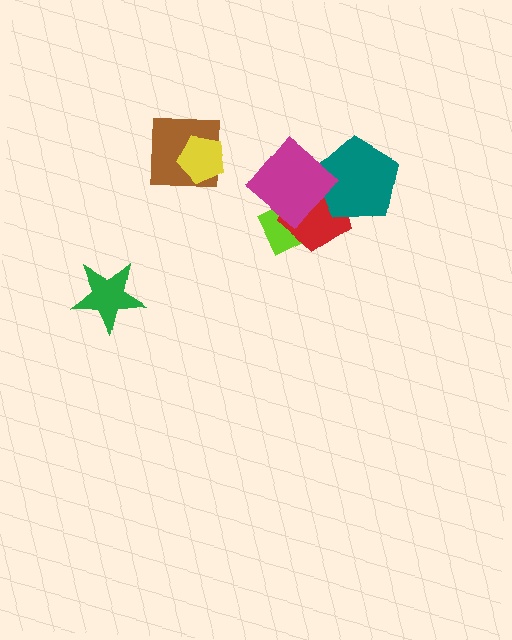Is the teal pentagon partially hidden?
Yes, it is partially covered by another shape.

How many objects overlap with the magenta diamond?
3 objects overlap with the magenta diamond.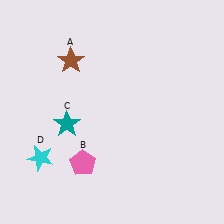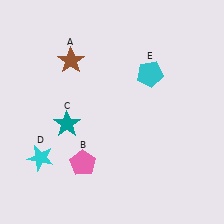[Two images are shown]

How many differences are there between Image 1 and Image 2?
There is 1 difference between the two images.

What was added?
A cyan pentagon (E) was added in Image 2.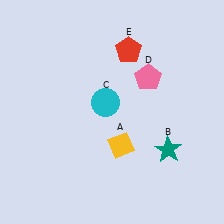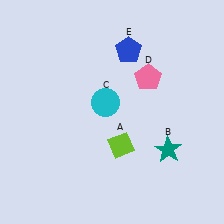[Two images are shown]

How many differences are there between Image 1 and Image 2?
There are 2 differences between the two images.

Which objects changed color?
A changed from yellow to lime. E changed from red to blue.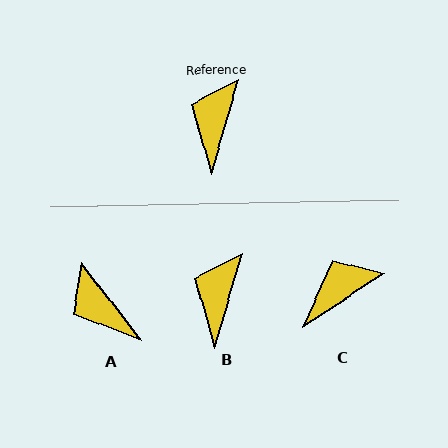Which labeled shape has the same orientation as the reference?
B.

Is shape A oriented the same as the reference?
No, it is off by about 54 degrees.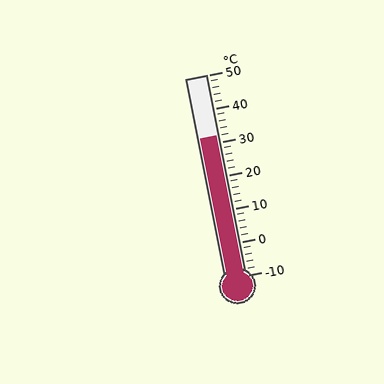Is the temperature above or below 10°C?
The temperature is above 10°C.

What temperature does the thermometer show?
The thermometer shows approximately 32°C.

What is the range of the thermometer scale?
The thermometer scale ranges from -10°C to 50°C.